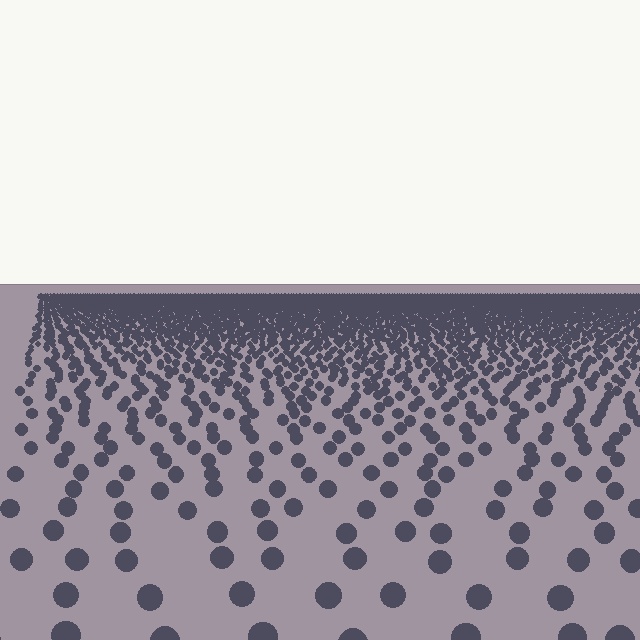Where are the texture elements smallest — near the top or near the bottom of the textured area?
Near the top.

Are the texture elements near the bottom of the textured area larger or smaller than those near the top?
Larger. Near the bottom, elements are closer to the viewer and appear at a bigger on-screen size.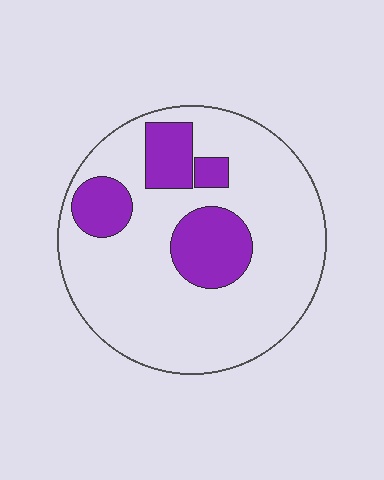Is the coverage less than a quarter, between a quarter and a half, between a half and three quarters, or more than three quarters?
Less than a quarter.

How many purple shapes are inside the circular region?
4.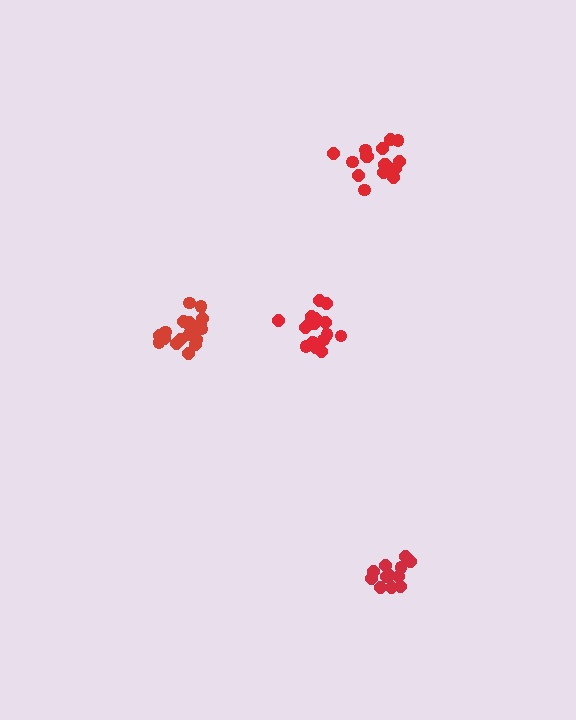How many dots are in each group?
Group 1: 16 dots, Group 2: 19 dots, Group 3: 18 dots, Group 4: 13 dots (66 total).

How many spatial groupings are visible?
There are 4 spatial groupings.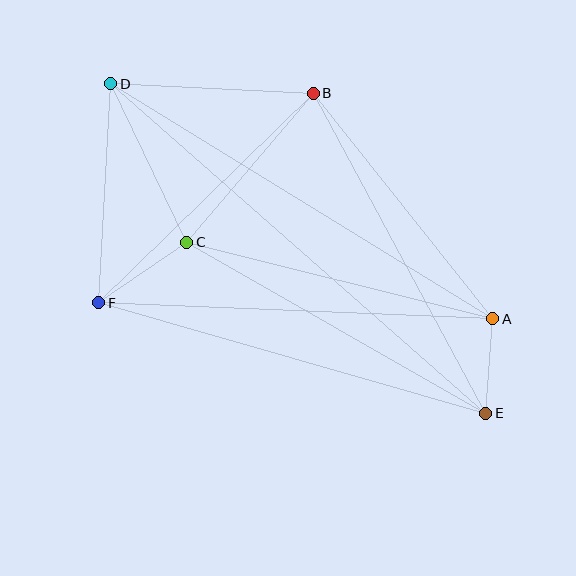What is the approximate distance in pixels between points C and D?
The distance between C and D is approximately 176 pixels.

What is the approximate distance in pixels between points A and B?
The distance between A and B is approximately 288 pixels.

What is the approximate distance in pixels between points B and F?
The distance between B and F is approximately 300 pixels.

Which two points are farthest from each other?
Points D and E are farthest from each other.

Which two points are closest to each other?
Points A and E are closest to each other.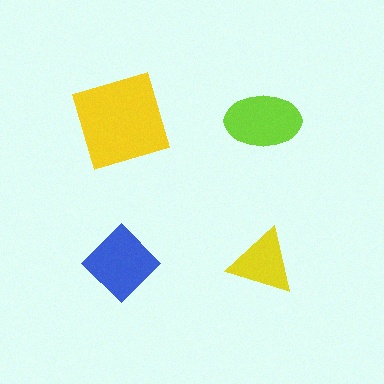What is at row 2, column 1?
A blue diamond.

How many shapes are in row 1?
2 shapes.